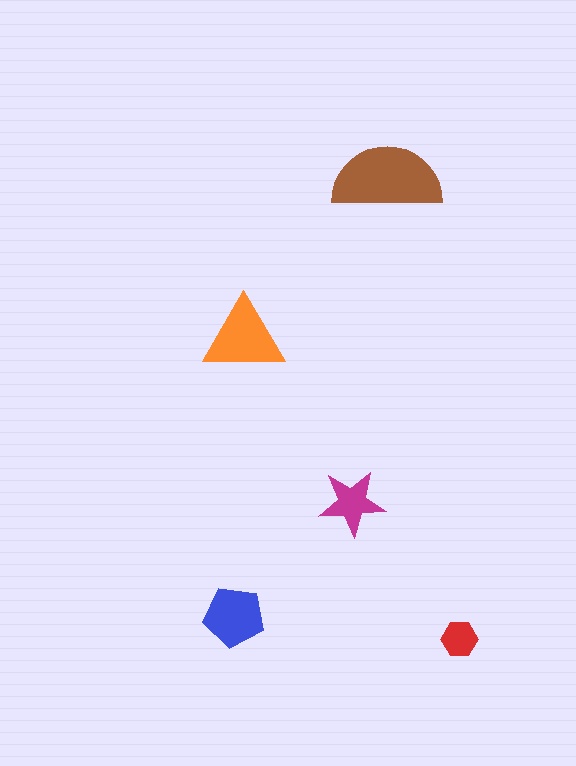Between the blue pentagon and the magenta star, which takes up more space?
The blue pentagon.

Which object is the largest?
The brown semicircle.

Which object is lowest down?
The red hexagon is bottommost.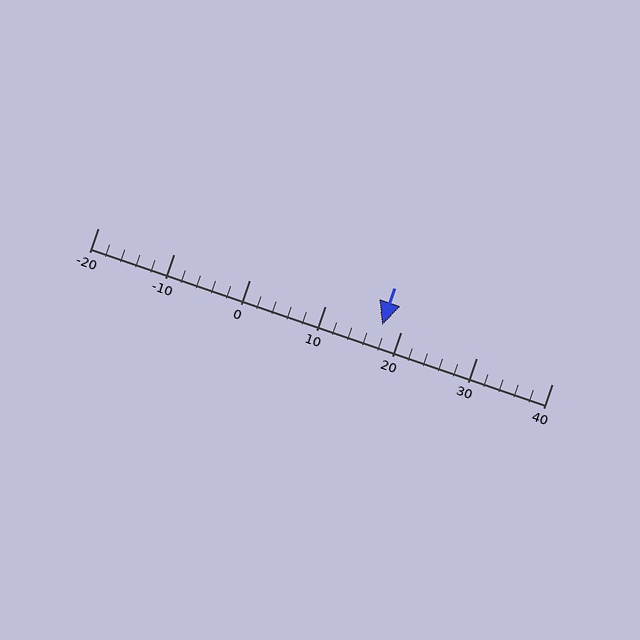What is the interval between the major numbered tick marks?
The major tick marks are spaced 10 units apart.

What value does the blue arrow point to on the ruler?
The blue arrow points to approximately 18.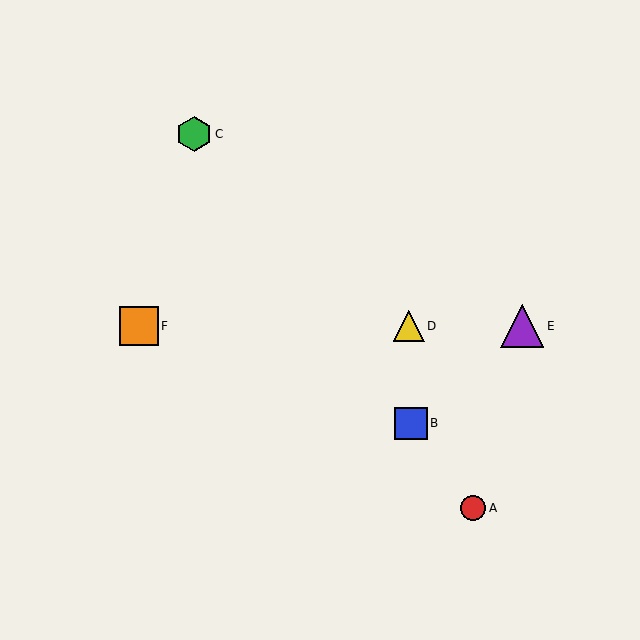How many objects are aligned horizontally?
3 objects (D, E, F) are aligned horizontally.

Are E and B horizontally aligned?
No, E is at y≈326 and B is at y≈423.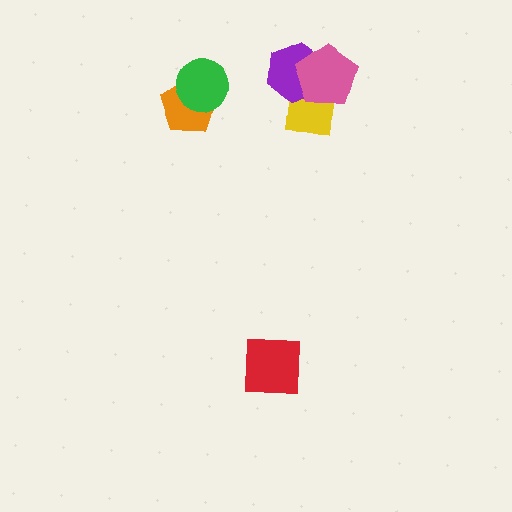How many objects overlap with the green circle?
1 object overlaps with the green circle.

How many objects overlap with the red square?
0 objects overlap with the red square.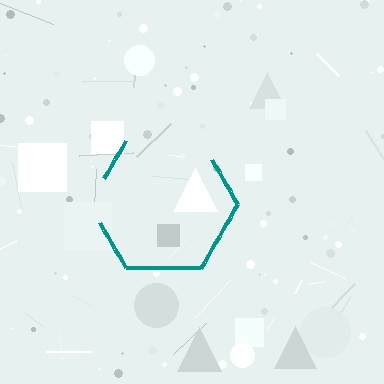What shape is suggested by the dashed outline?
The dashed outline suggests a hexagon.